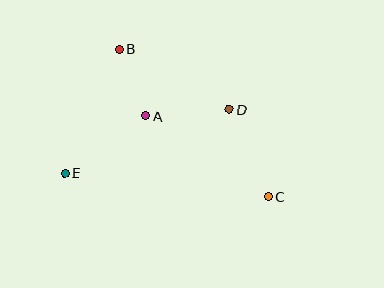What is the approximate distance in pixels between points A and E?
The distance between A and E is approximately 99 pixels.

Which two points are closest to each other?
Points A and B are closest to each other.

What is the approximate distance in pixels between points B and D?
The distance between B and D is approximately 126 pixels.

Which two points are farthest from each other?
Points B and C are farthest from each other.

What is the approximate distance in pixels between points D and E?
The distance between D and E is approximately 176 pixels.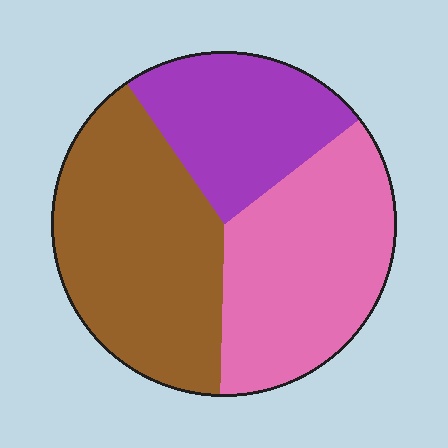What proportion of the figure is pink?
Pink covers about 35% of the figure.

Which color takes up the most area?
Brown, at roughly 40%.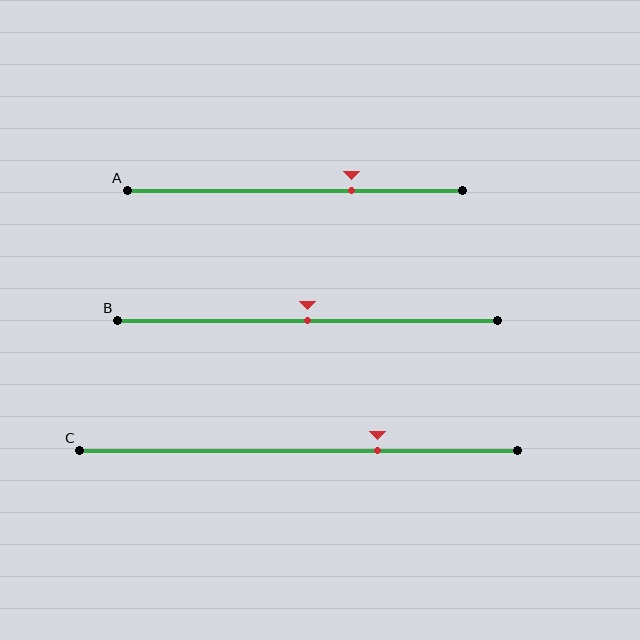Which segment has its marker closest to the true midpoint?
Segment B has its marker closest to the true midpoint.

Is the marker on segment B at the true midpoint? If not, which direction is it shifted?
Yes, the marker on segment B is at the true midpoint.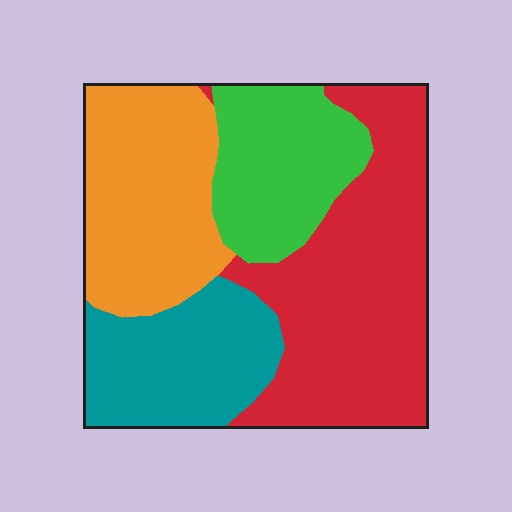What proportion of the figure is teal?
Teal takes up between a sixth and a third of the figure.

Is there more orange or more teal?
Orange.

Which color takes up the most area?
Red, at roughly 35%.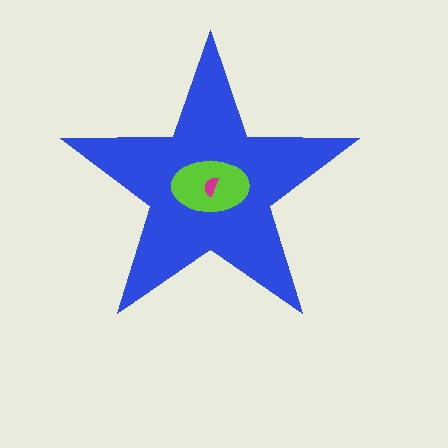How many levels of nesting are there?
3.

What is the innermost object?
The magenta semicircle.